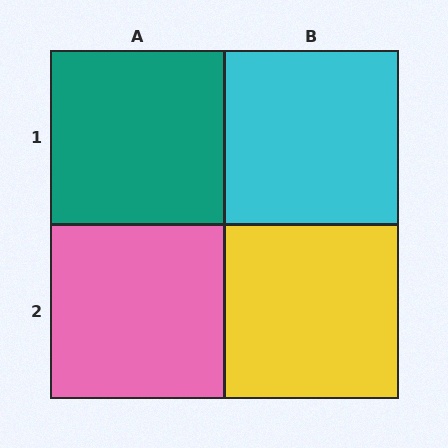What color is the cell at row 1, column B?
Cyan.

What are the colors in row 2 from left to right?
Pink, yellow.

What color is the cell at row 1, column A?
Teal.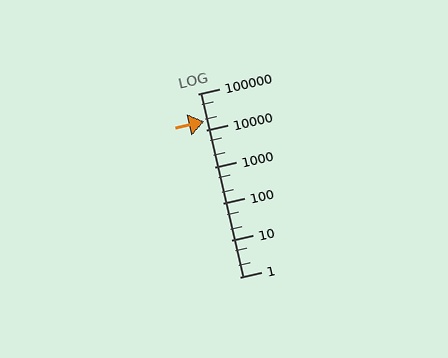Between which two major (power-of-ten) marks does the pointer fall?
The pointer is between 10000 and 100000.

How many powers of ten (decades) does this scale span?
The scale spans 5 decades, from 1 to 100000.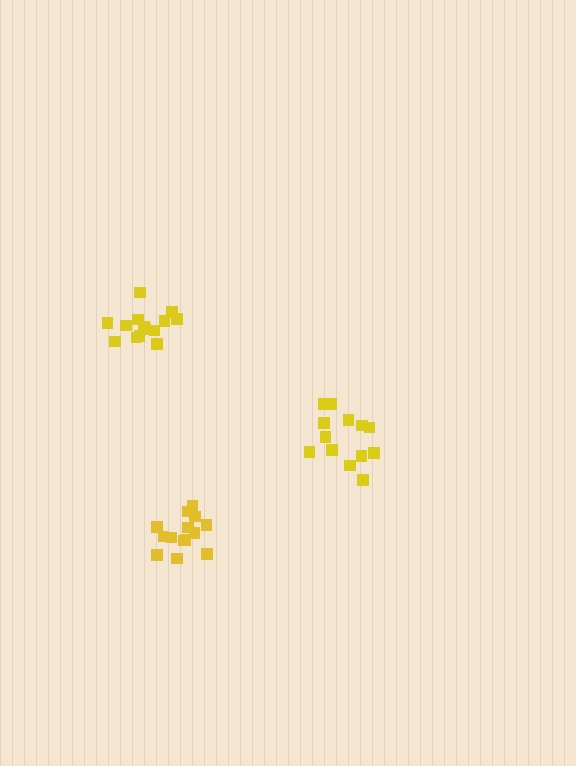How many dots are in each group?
Group 1: 14 dots, Group 2: 14 dots, Group 3: 13 dots (41 total).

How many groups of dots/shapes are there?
There are 3 groups.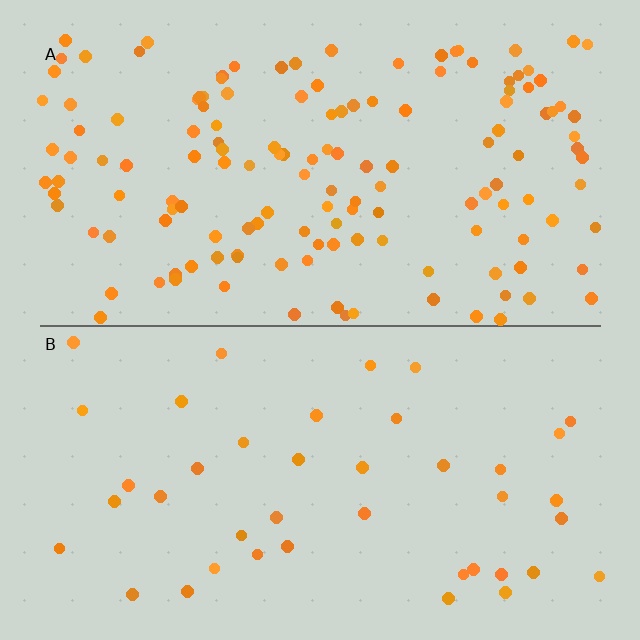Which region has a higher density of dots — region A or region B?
A (the top).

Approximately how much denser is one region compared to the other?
Approximately 3.5× — region A over region B.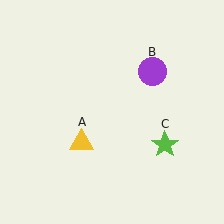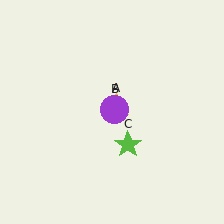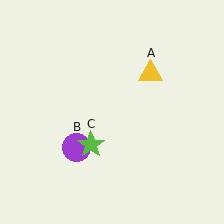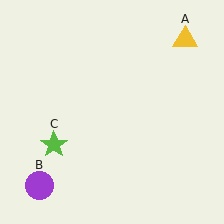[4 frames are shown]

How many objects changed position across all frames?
3 objects changed position: yellow triangle (object A), purple circle (object B), lime star (object C).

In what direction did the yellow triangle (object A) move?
The yellow triangle (object A) moved up and to the right.